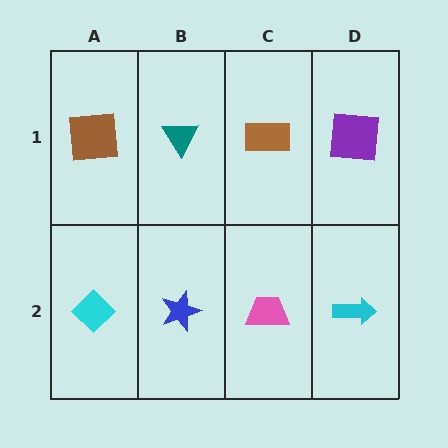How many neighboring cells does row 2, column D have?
2.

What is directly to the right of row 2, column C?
A cyan arrow.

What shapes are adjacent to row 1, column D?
A cyan arrow (row 2, column D), a brown rectangle (row 1, column C).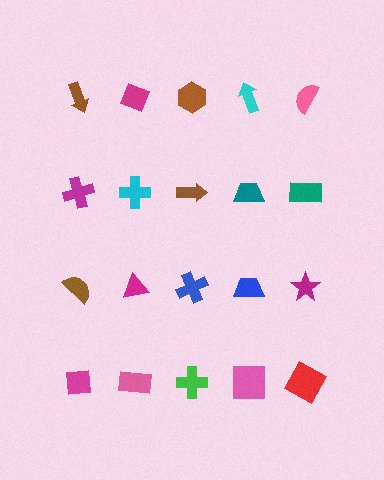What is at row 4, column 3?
A green cross.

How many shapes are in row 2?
5 shapes.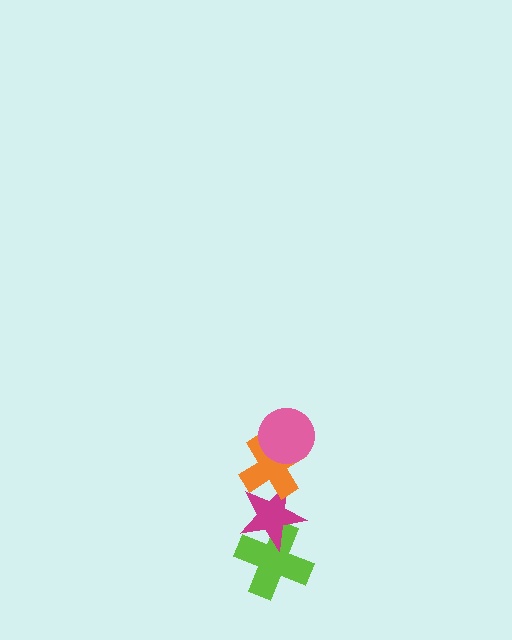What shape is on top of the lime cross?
The magenta star is on top of the lime cross.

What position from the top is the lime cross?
The lime cross is 4th from the top.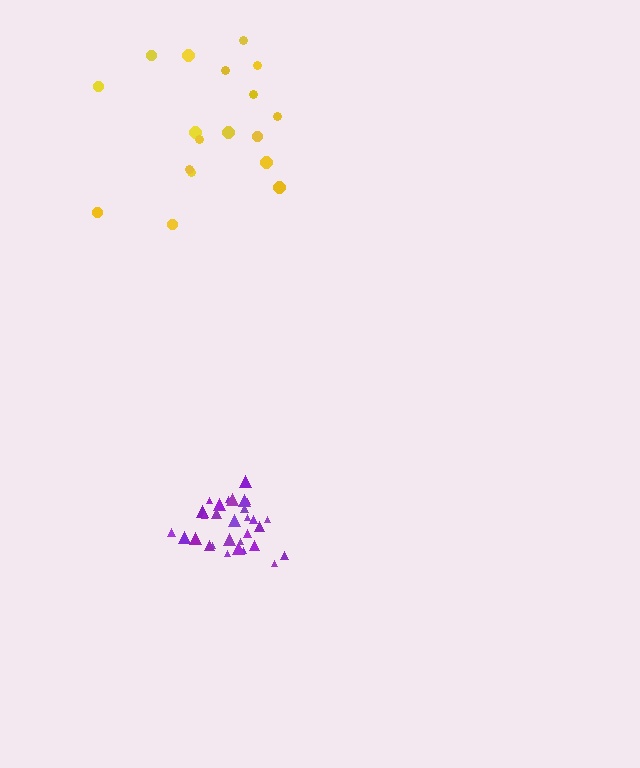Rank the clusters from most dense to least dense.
purple, yellow.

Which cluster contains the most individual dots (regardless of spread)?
Purple (31).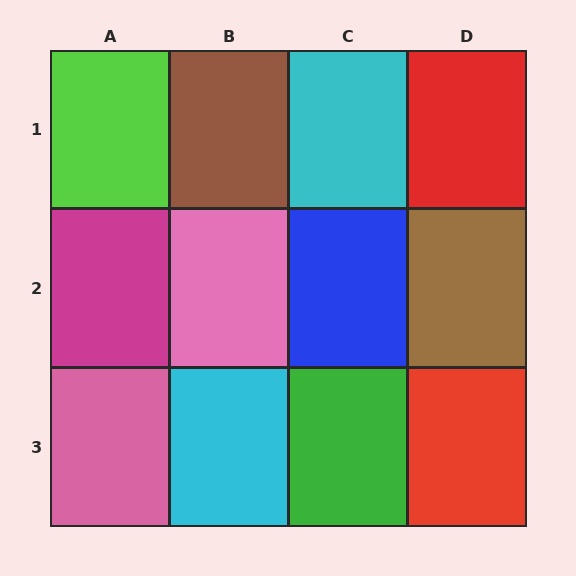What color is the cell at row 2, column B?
Pink.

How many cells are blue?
1 cell is blue.